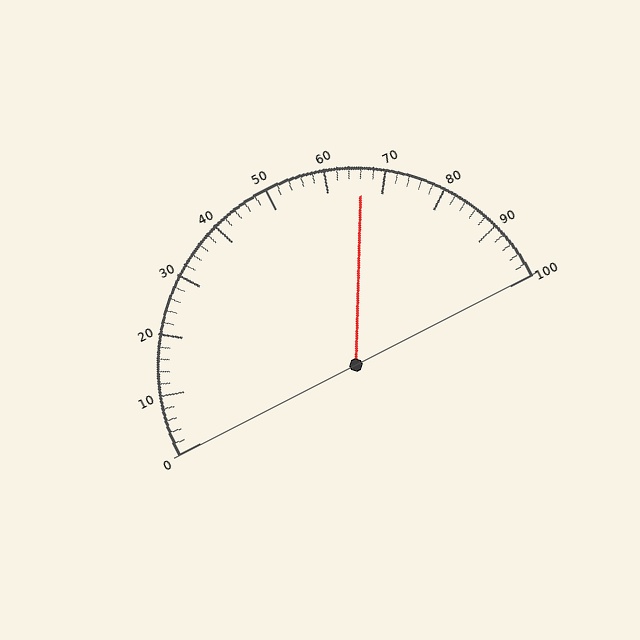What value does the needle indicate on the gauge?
The needle indicates approximately 66.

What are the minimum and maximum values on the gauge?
The gauge ranges from 0 to 100.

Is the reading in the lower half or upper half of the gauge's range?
The reading is in the upper half of the range (0 to 100).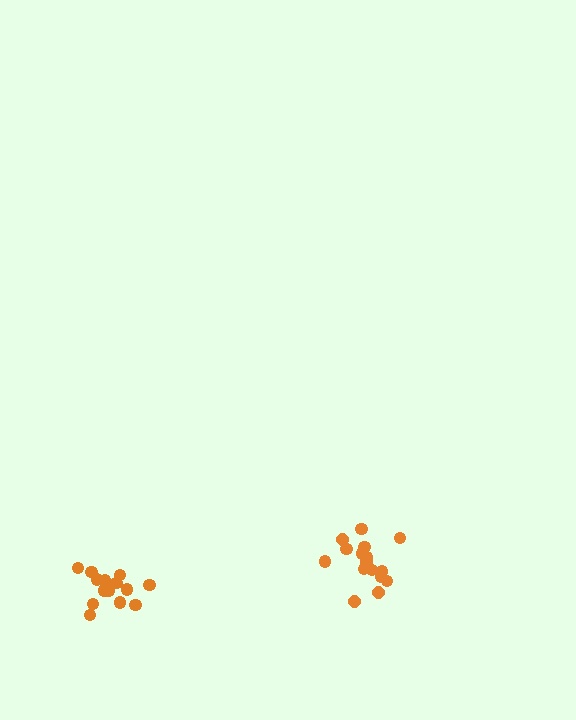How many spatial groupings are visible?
There are 2 spatial groupings.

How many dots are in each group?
Group 1: 16 dots, Group 2: 14 dots (30 total).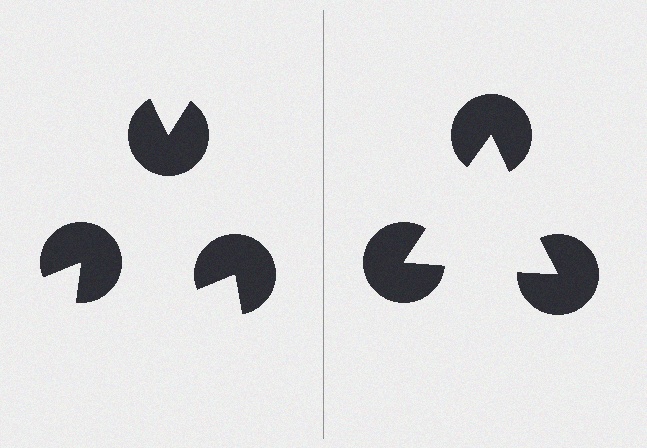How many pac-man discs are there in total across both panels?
6 — 3 on each side.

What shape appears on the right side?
An illusory triangle.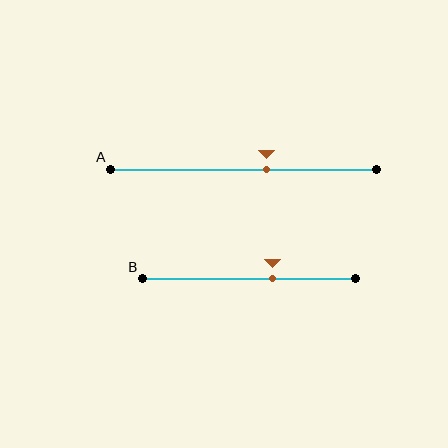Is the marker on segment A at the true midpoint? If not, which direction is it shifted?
No, the marker on segment A is shifted to the right by about 9% of the segment length.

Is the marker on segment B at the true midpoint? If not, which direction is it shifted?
No, the marker on segment B is shifted to the right by about 11% of the segment length.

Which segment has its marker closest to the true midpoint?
Segment A has its marker closest to the true midpoint.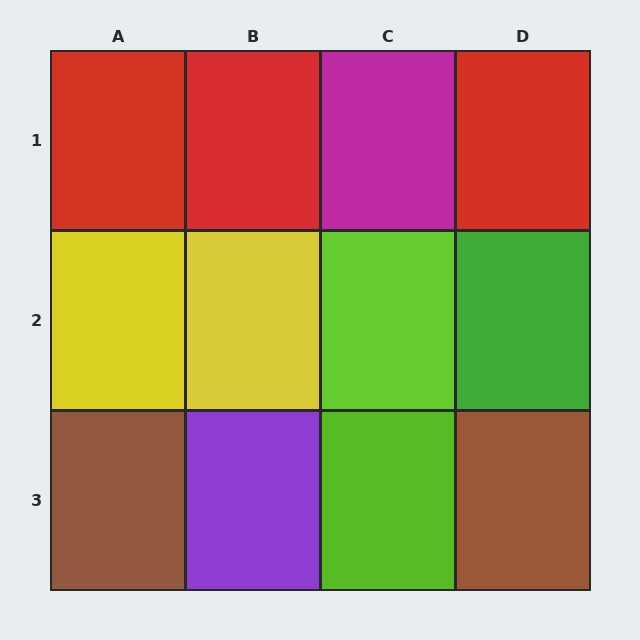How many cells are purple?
1 cell is purple.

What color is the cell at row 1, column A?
Red.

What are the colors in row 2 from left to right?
Yellow, yellow, lime, green.